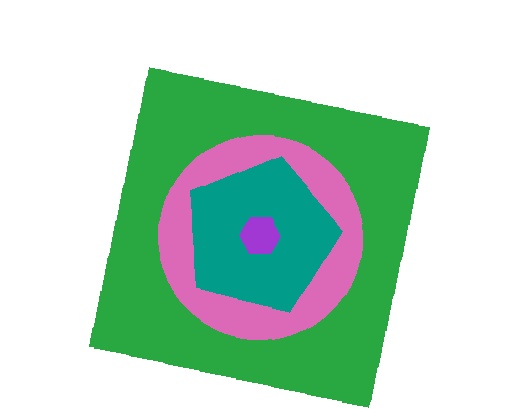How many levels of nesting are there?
4.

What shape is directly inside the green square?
The pink circle.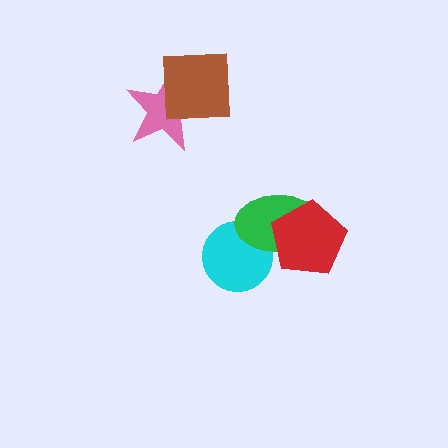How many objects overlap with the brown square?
1 object overlaps with the brown square.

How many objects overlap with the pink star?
1 object overlaps with the pink star.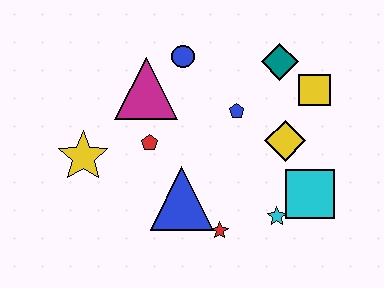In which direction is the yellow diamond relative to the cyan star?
The yellow diamond is above the cyan star.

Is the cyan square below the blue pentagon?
Yes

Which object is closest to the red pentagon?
The magenta triangle is closest to the red pentagon.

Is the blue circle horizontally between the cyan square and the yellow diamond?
No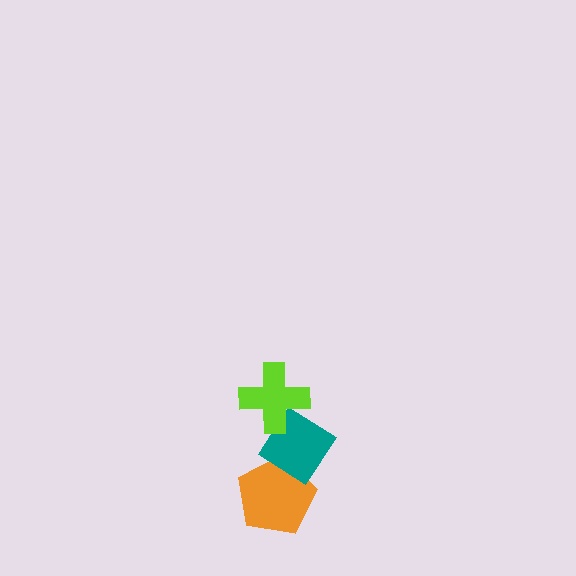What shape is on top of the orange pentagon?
The teal diamond is on top of the orange pentagon.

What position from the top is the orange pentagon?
The orange pentagon is 3rd from the top.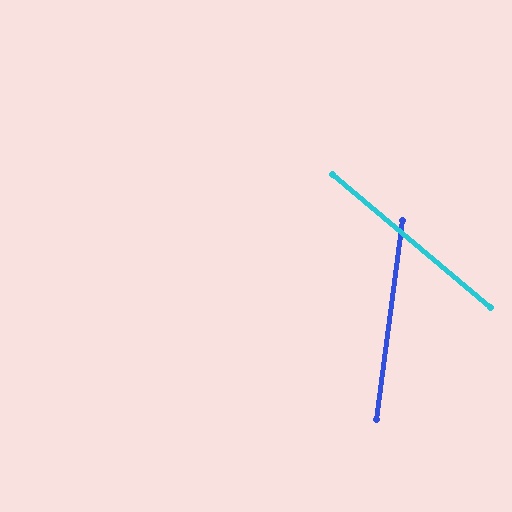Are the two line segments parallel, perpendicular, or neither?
Neither parallel nor perpendicular — they differ by about 57°.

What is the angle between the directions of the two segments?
Approximately 57 degrees.